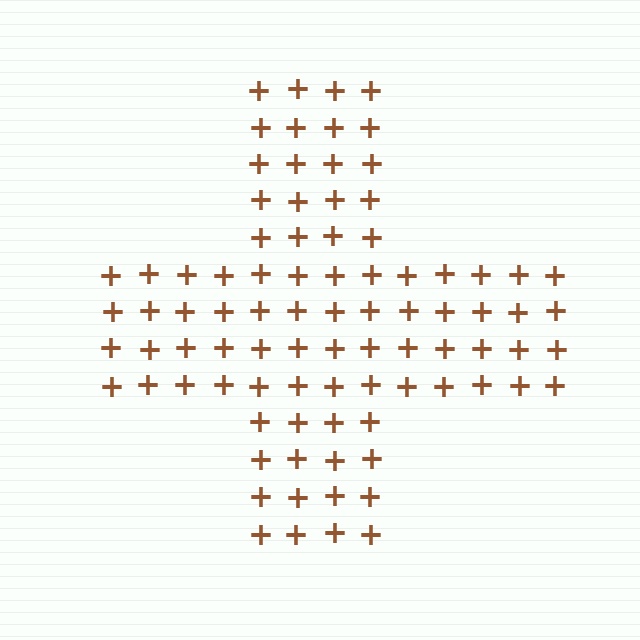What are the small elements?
The small elements are plus signs.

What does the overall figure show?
The overall figure shows a cross.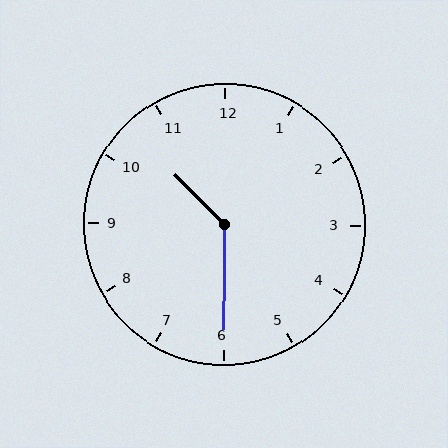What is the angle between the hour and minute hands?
Approximately 135 degrees.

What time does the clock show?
10:30.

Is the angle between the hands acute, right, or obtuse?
It is obtuse.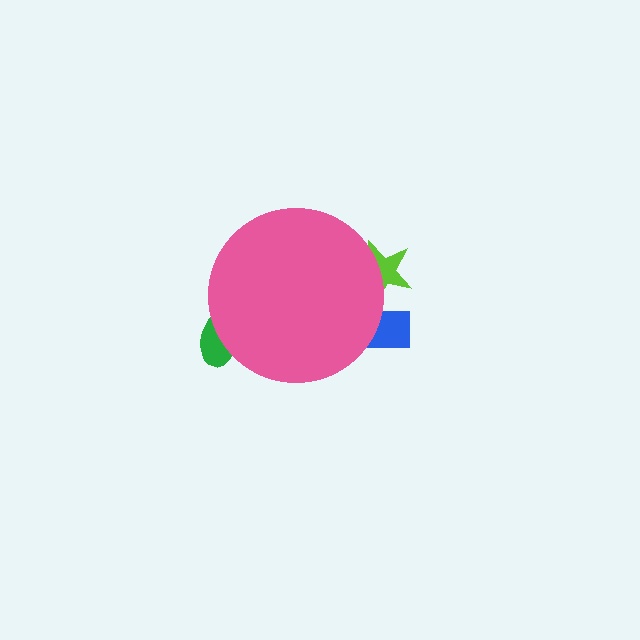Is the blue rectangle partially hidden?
Yes, the blue rectangle is partially hidden behind the pink circle.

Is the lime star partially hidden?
Yes, the lime star is partially hidden behind the pink circle.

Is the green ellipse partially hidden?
Yes, the green ellipse is partially hidden behind the pink circle.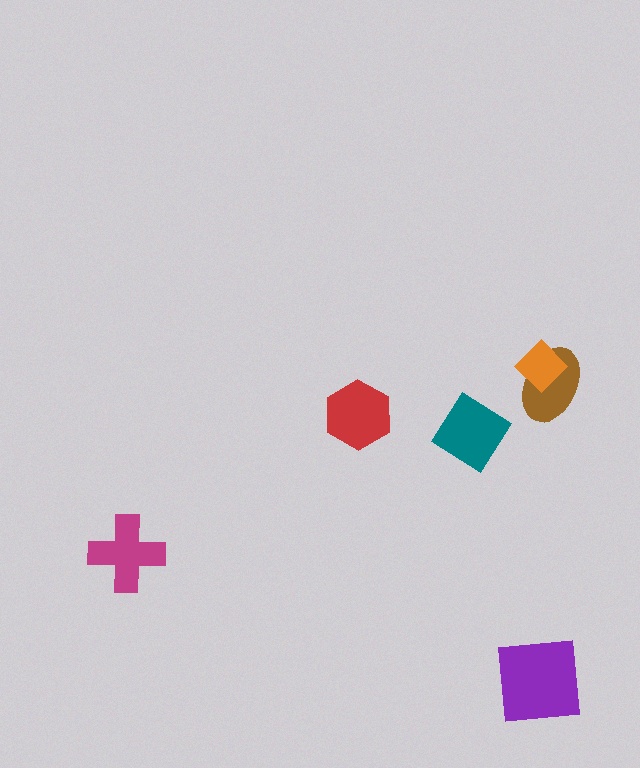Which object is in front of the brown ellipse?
The orange diamond is in front of the brown ellipse.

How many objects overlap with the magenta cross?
0 objects overlap with the magenta cross.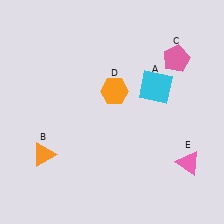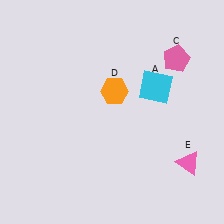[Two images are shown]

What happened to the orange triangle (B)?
The orange triangle (B) was removed in Image 2. It was in the bottom-left area of Image 1.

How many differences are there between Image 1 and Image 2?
There is 1 difference between the two images.